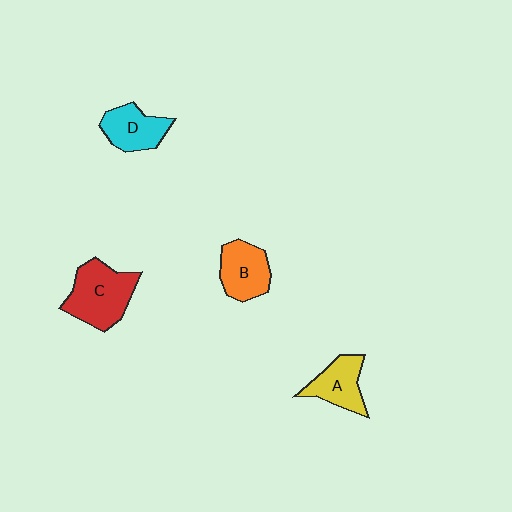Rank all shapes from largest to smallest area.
From largest to smallest: C (red), B (orange), D (cyan), A (yellow).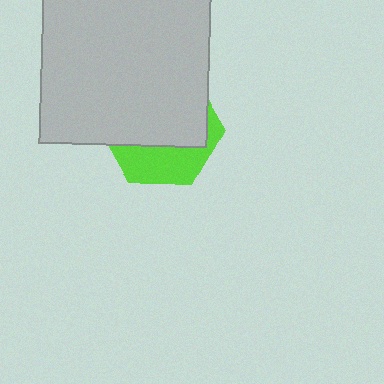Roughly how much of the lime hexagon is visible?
A small part of it is visible (roughly 36%).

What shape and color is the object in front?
The object in front is a light gray square.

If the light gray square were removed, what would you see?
You would see the complete lime hexagon.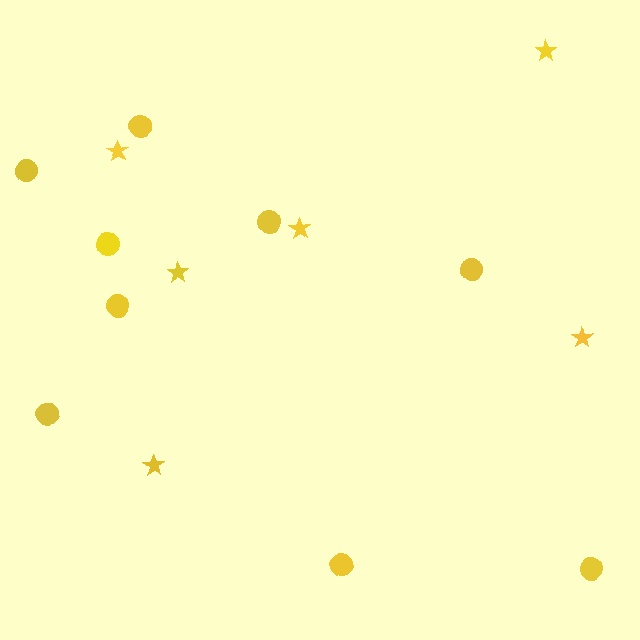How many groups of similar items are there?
There are 2 groups: one group of circles (9) and one group of stars (6).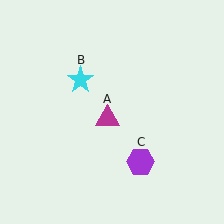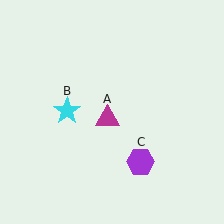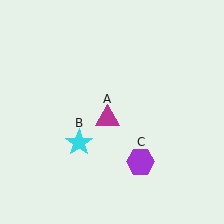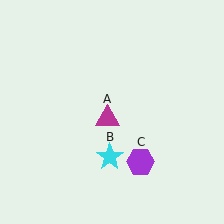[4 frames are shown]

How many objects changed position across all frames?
1 object changed position: cyan star (object B).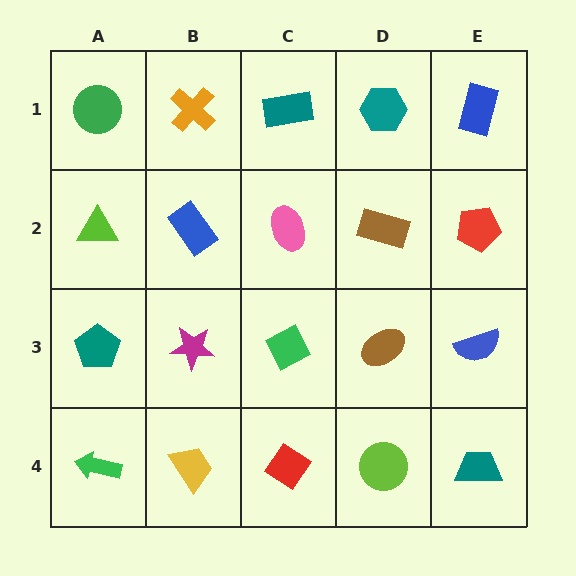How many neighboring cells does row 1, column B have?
3.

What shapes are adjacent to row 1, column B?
A blue rectangle (row 2, column B), a green circle (row 1, column A), a teal rectangle (row 1, column C).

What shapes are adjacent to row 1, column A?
A lime triangle (row 2, column A), an orange cross (row 1, column B).